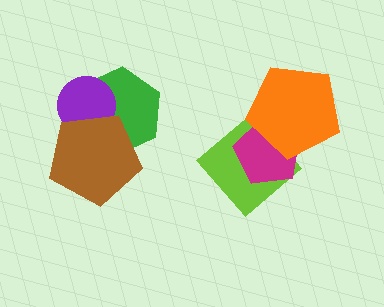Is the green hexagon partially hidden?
Yes, it is partially covered by another shape.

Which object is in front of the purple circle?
The brown pentagon is in front of the purple circle.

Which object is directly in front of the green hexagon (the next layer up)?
The purple circle is directly in front of the green hexagon.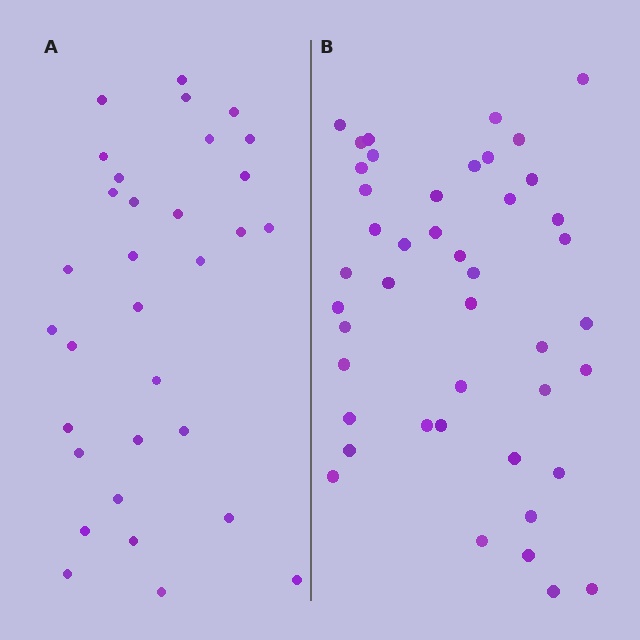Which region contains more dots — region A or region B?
Region B (the right region) has more dots.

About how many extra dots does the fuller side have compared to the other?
Region B has roughly 12 or so more dots than region A.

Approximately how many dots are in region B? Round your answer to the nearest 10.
About 40 dots. (The exact count is 44, which rounds to 40.)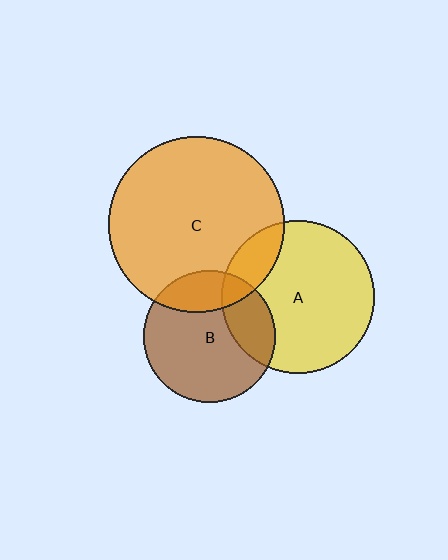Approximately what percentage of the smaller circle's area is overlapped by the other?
Approximately 25%.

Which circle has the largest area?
Circle C (orange).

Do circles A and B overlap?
Yes.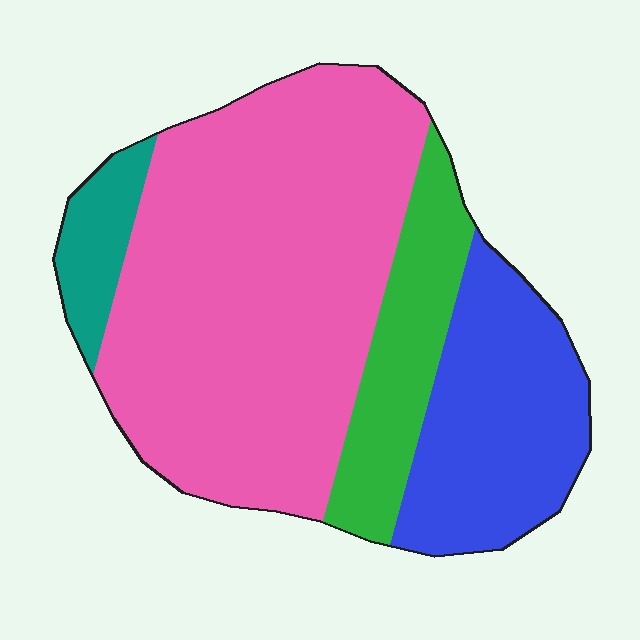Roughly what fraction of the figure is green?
Green takes up about one eighth (1/8) of the figure.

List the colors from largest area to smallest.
From largest to smallest: pink, blue, green, teal.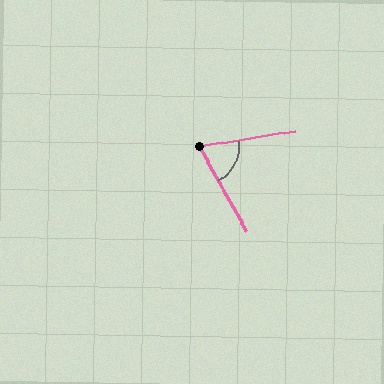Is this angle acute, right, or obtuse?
It is acute.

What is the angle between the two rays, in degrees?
Approximately 69 degrees.